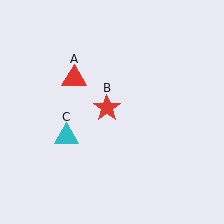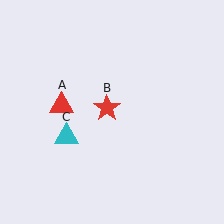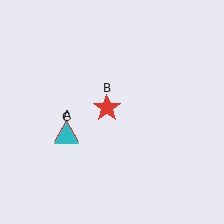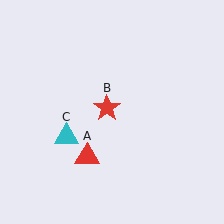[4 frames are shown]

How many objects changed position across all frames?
1 object changed position: red triangle (object A).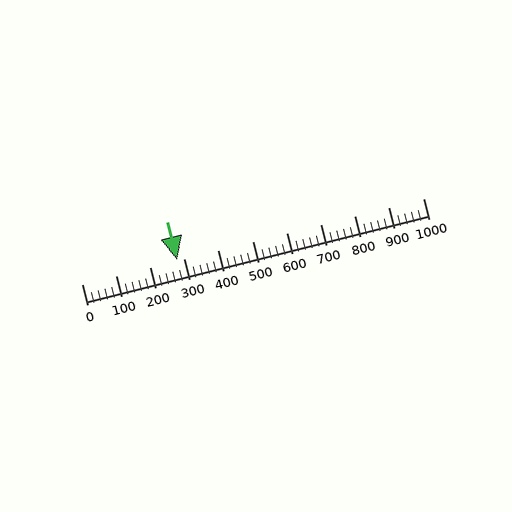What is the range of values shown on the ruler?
The ruler shows values from 0 to 1000.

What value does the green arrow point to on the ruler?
The green arrow points to approximately 280.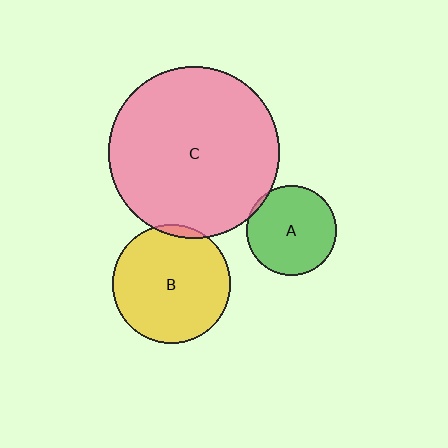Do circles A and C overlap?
Yes.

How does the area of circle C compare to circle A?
Approximately 3.6 times.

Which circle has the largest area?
Circle C (pink).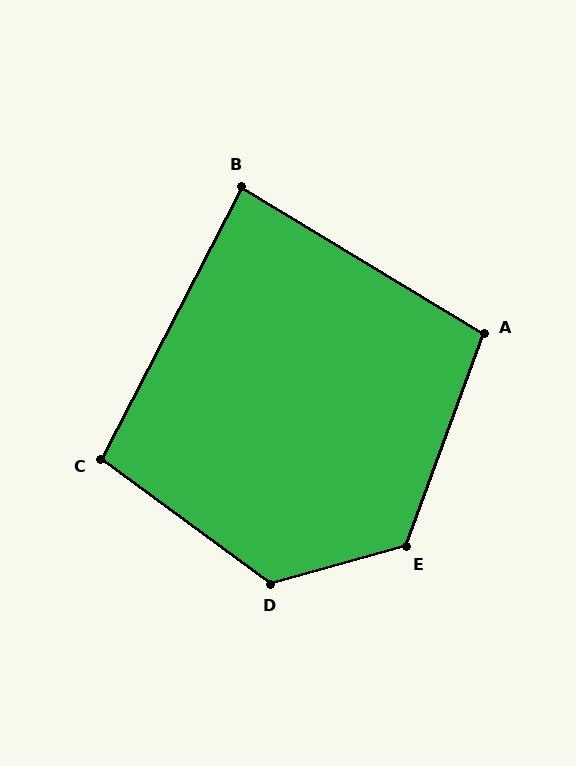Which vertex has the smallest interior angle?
B, at approximately 86 degrees.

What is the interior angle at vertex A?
Approximately 101 degrees (obtuse).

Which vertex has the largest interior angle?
D, at approximately 128 degrees.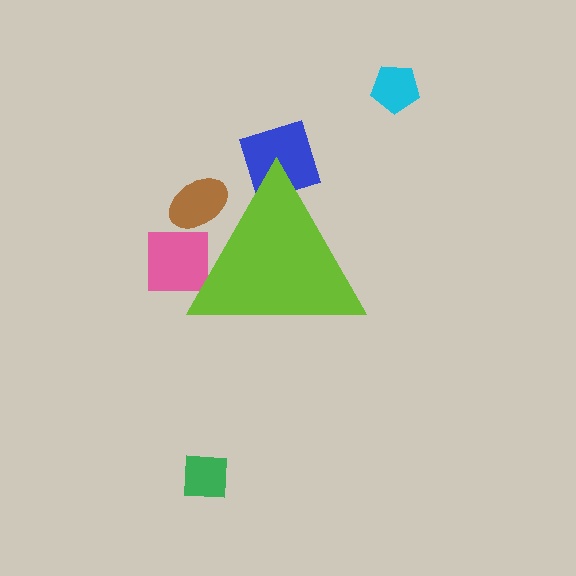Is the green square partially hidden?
No, the green square is fully visible.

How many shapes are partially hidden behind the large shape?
3 shapes are partially hidden.